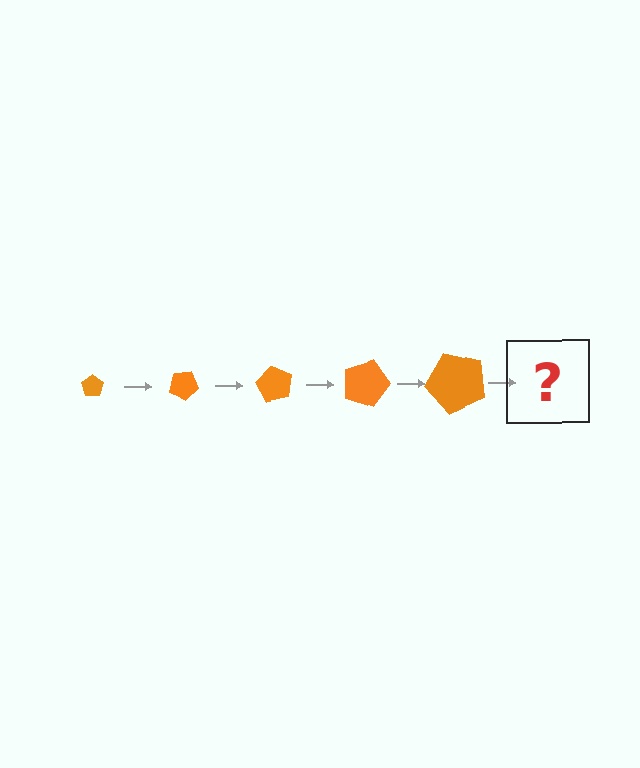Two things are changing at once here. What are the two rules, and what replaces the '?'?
The two rules are that the pentagon grows larger each step and it rotates 30 degrees each step. The '?' should be a pentagon, larger than the previous one and rotated 150 degrees from the start.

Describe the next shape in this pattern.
It should be a pentagon, larger than the previous one and rotated 150 degrees from the start.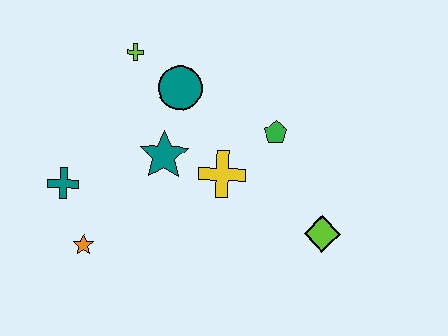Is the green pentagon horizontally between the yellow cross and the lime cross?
No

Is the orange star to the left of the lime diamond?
Yes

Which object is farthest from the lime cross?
The lime diamond is farthest from the lime cross.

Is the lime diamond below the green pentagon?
Yes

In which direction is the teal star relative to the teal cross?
The teal star is to the right of the teal cross.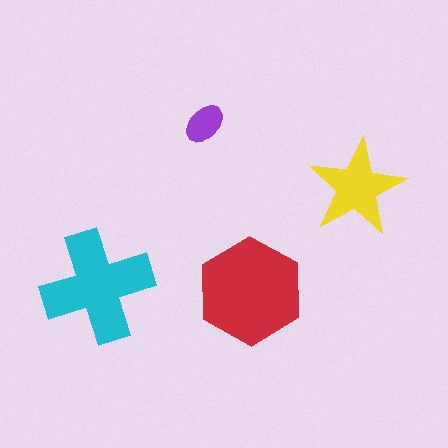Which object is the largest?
The red hexagon.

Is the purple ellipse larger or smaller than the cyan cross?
Smaller.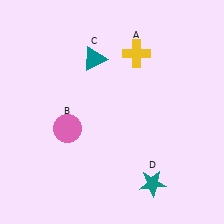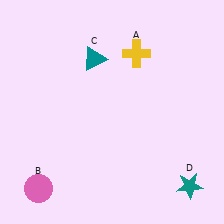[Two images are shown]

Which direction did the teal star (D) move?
The teal star (D) moved right.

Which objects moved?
The objects that moved are: the pink circle (B), the teal star (D).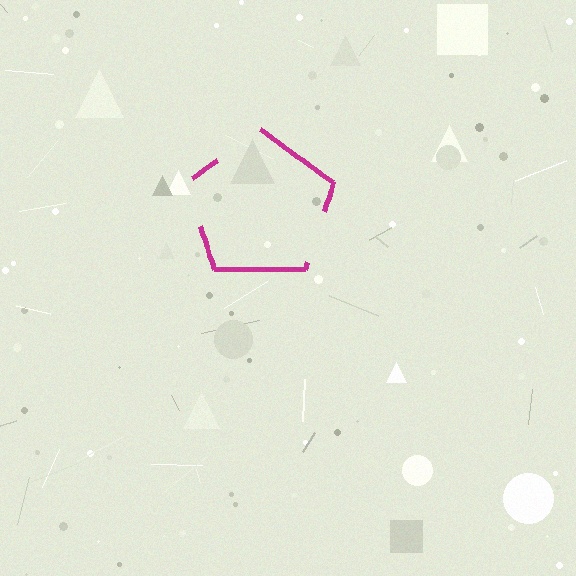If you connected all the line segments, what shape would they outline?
They would outline a pentagon.